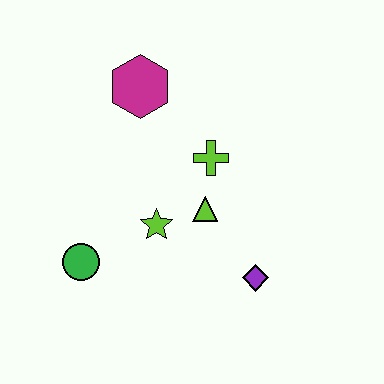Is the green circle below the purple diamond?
No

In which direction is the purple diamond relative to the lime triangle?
The purple diamond is below the lime triangle.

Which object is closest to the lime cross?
The lime triangle is closest to the lime cross.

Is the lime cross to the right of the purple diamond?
No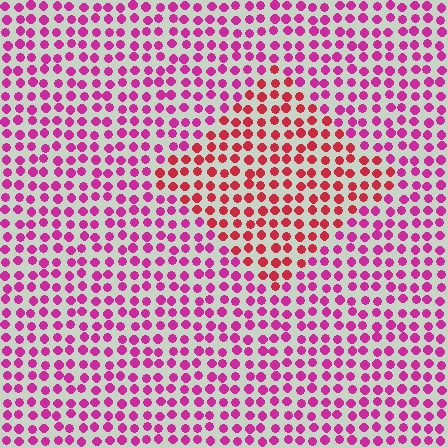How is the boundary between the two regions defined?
The boundary is defined purely by a slight shift in hue (about 35 degrees). Spacing, size, and orientation are identical on both sides.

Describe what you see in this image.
The image is filled with small magenta elements in a uniform arrangement. A diamond-shaped region is visible where the elements are tinted to a slightly different hue, forming a subtle color boundary.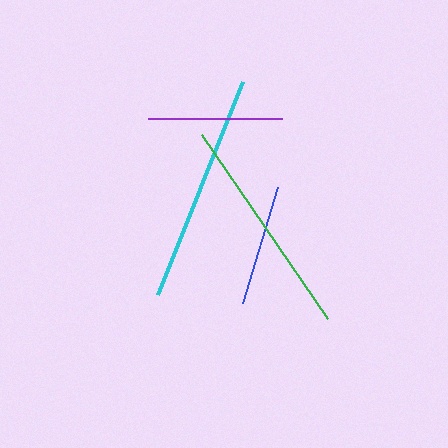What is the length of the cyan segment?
The cyan segment is approximately 230 pixels long.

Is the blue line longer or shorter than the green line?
The green line is longer than the blue line.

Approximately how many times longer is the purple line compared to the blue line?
The purple line is approximately 1.1 times the length of the blue line.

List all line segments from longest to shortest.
From longest to shortest: cyan, green, purple, blue.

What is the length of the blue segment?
The blue segment is approximately 121 pixels long.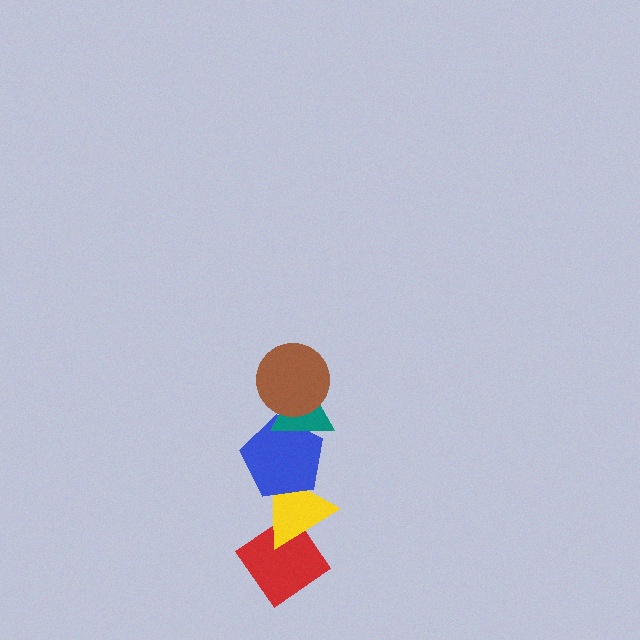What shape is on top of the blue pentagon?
The teal triangle is on top of the blue pentagon.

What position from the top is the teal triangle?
The teal triangle is 2nd from the top.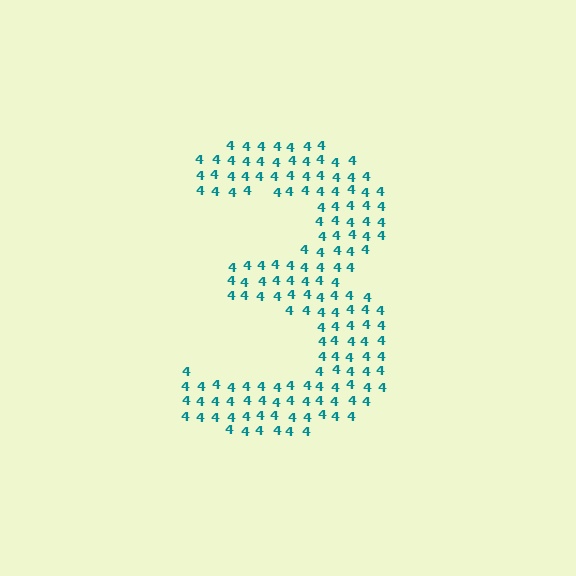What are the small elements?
The small elements are digit 4's.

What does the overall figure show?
The overall figure shows the digit 3.